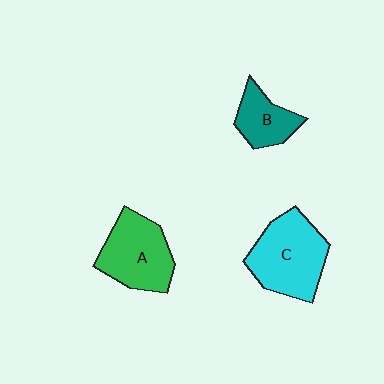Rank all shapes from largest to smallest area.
From largest to smallest: C (cyan), A (green), B (teal).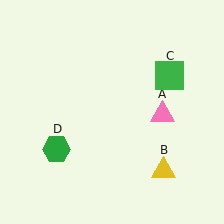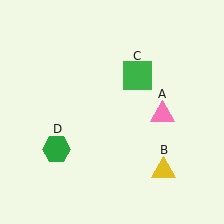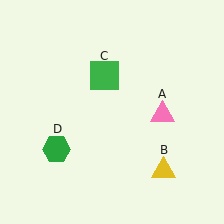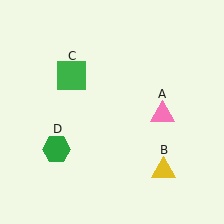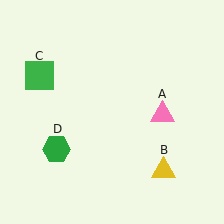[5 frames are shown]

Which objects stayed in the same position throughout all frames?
Pink triangle (object A) and yellow triangle (object B) and green hexagon (object D) remained stationary.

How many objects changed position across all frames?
1 object changed position: green square (object C).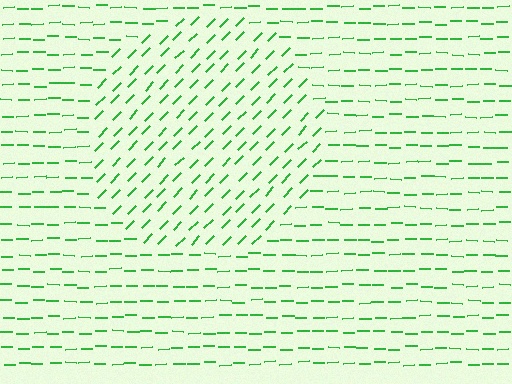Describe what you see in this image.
The image is filled with small green line segments. A circle region in the image has lines oriented differently from the surrounding lines, creating a visible texture boundary.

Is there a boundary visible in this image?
Yes, there is a texture boundary formed by a change in line orientation.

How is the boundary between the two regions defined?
The boundary is defined purely by a change in line orientation (approximately 45 degrees difference). All lines are the same color and thickness.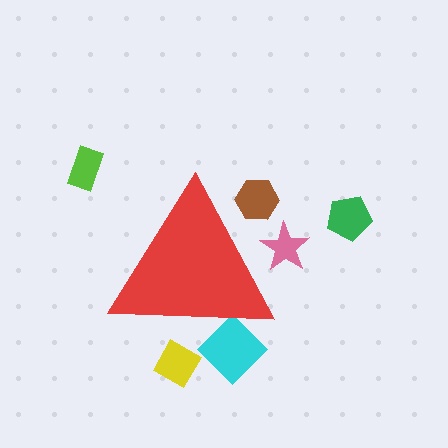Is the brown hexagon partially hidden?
Yes, the brown hexagon is partially hidden behind the red triangle.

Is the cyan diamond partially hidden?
Yes, the cyan diamond is partially hidden behind the red triangle.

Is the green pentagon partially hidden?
No, the green pentagon is fully visible.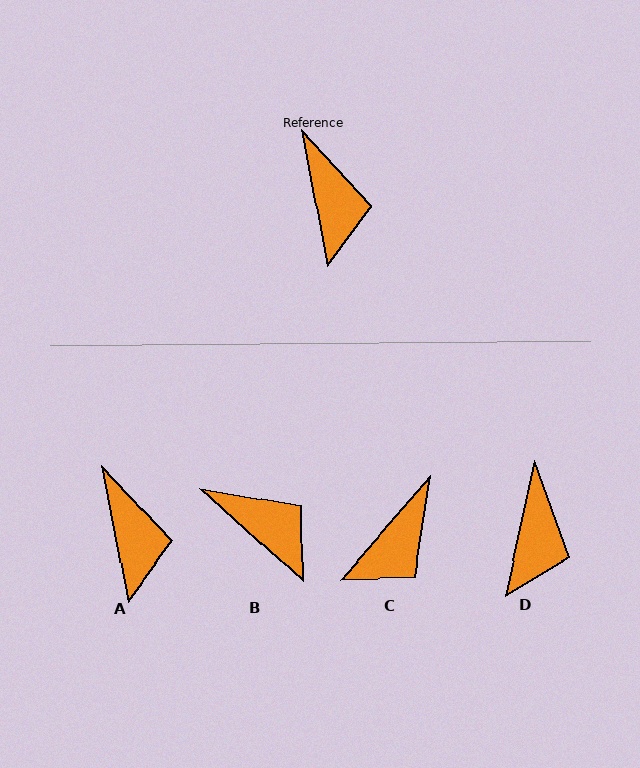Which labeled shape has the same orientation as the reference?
A.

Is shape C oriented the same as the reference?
No, it is off by about 52 degrees.